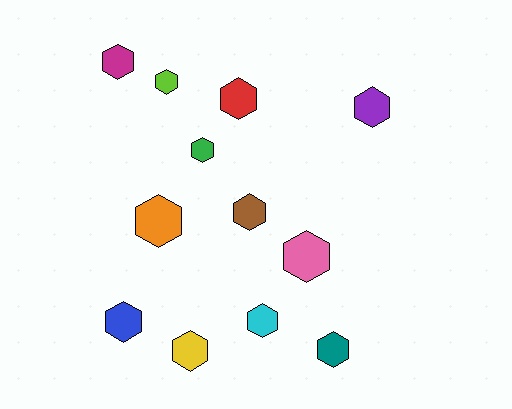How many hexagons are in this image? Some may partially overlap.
There are 12 hexagons.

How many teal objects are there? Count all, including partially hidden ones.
There is 1 teal object.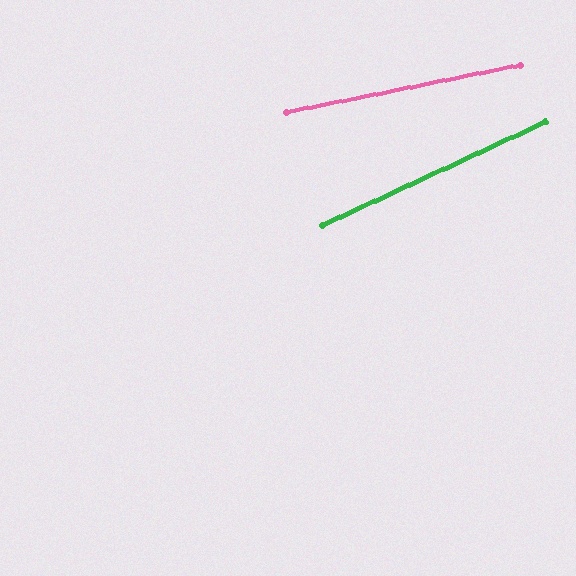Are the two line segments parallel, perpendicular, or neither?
Neither parallel nor perpendicular — they differ by about 14°.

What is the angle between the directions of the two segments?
Approximately 14 degrees.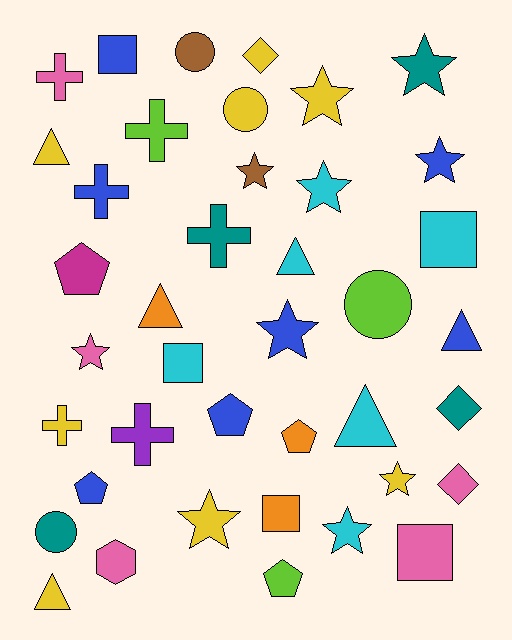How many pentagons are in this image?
There are 5 pentagons.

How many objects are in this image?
There are 40 objects.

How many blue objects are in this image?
There are 7 blue objects.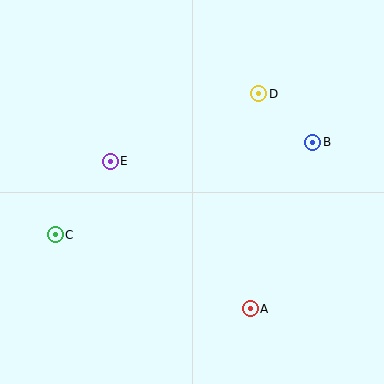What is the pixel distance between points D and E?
The distance between D and E is 163 pixels.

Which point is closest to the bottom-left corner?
Point C is closest to the bottom-left corner.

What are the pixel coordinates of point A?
Point A is at (250, 309).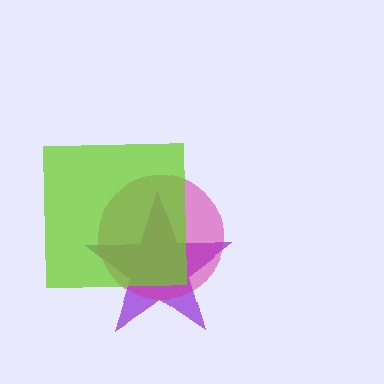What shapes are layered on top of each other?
The layered shapes are: a purple star, a magenta circle, a lime square.